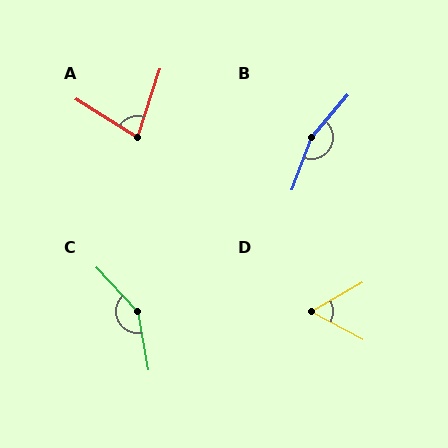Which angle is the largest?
B, at approximately 159 degrees.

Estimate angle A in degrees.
Approximately 76 degrees.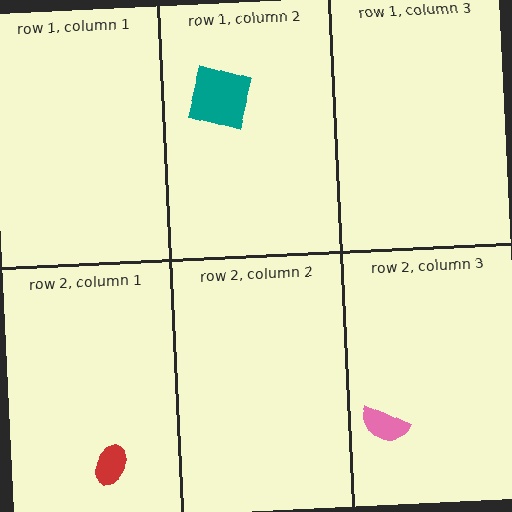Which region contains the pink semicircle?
The row 2, column 3 region.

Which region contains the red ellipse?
The row 2, column 1 region.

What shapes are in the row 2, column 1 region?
The red ellipse.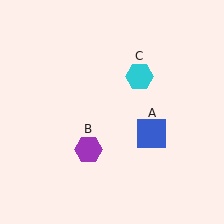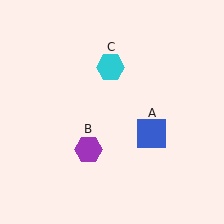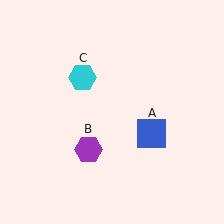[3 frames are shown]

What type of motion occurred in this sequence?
The cyan hexagon (object C) rotated counterclockwise around the center of the scene.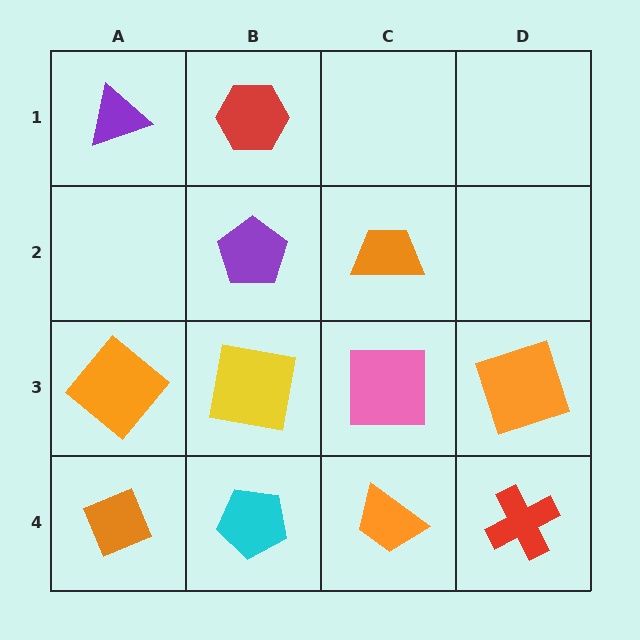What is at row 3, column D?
An orange square.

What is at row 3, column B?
A yellow square.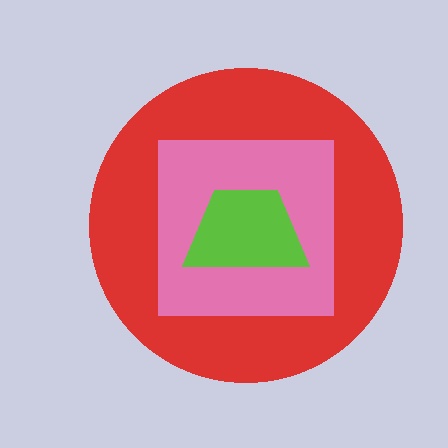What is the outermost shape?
The red circle.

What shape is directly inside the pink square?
The lime trapezoid.